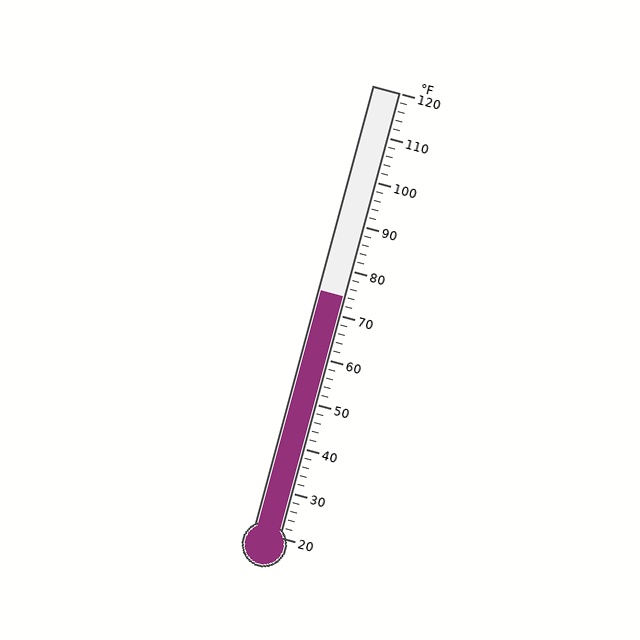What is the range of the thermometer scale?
The thermometer scale ranges from 20°F to 120°F.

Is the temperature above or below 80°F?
The temperature is below 80°F.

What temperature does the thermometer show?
The thermometer shows approximately 74°F.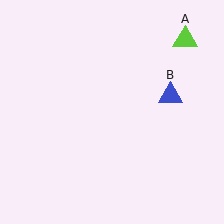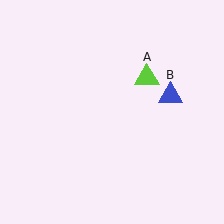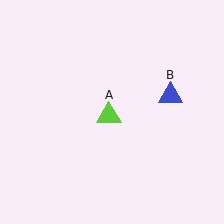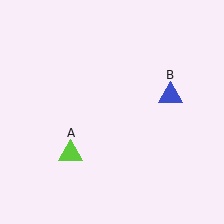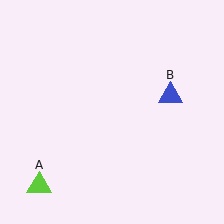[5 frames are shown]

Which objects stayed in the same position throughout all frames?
Blue triangle (object B) remained stationary.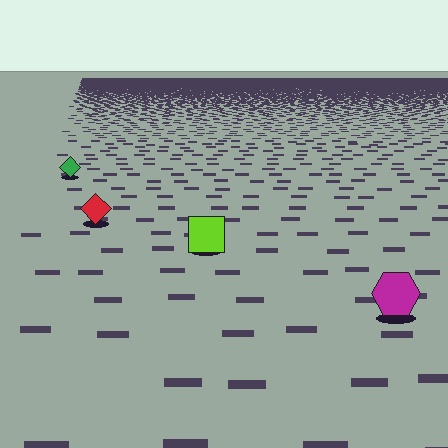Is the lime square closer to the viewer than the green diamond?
Yes. The lime square is closer — you can tell from the texture gradient: the ground texture is coarser near it.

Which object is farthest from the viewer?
The green diamond is farthest from the viewer. It appears smaller and the ground texture around it is denser.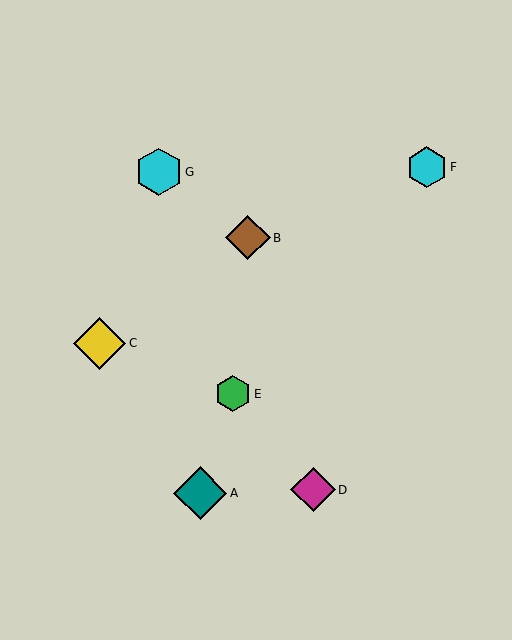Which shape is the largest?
The teal diamond (labeled A) is the largest.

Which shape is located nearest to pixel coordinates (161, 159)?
The cyan hexagon (labeled G) at (159, 172) is nearest to that location.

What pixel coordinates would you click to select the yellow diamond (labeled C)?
Click at (100, 343) to select the yellow diamond C.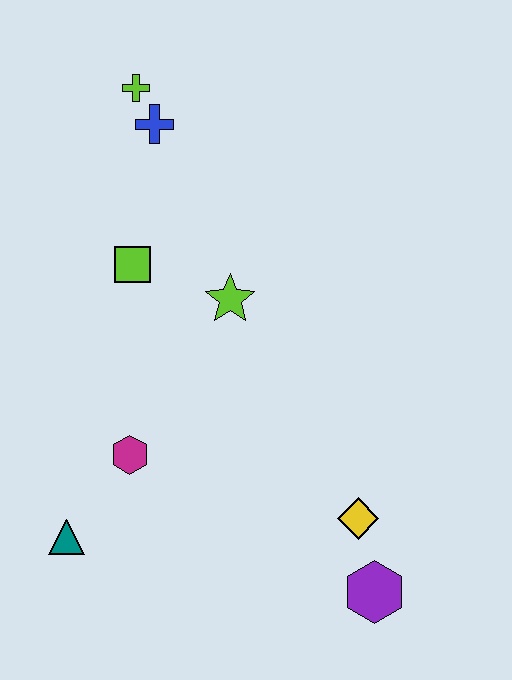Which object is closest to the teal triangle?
The magenta hexagon is closest to the teal triangle.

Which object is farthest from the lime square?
The purple hexagon is farthest from the lime square.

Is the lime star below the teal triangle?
No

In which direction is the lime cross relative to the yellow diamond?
The lime cross is above the yellow diamond.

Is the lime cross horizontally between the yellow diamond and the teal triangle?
Yes